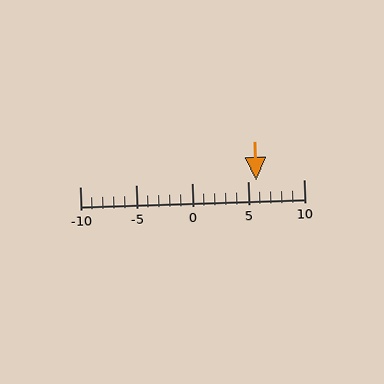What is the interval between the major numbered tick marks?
The major tick marks are spaced 5 units apart.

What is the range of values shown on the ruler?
The ruler shows values from -10 to 10.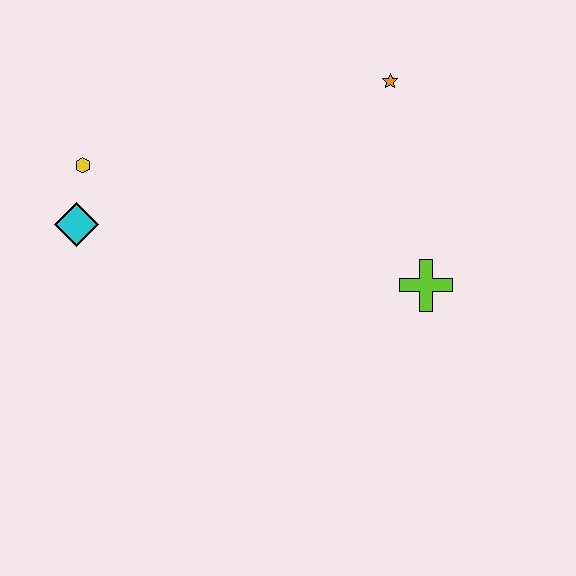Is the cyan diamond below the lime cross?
No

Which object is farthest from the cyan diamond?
The lime cross is farthest from the cyan diamond.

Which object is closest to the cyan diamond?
The yellow hexagon is closest to the cyan diamond.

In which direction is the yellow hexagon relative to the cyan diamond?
The yellow hexagon is above the cyan diamond.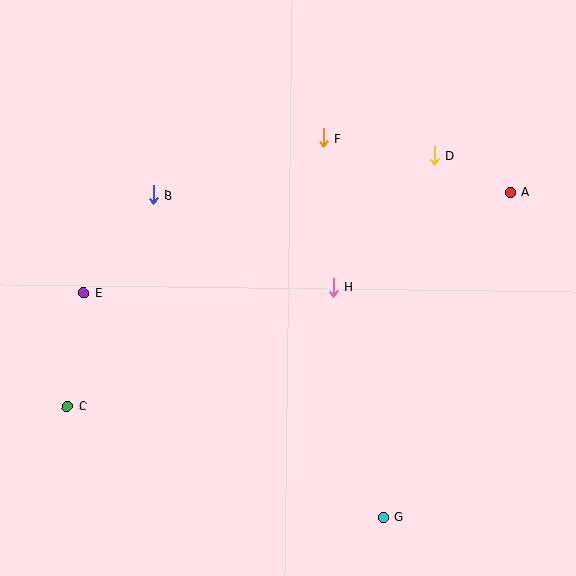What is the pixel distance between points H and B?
The distance between H and B is 202 pixels.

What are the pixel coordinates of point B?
Point B is at (153, 195).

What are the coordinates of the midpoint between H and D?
The midpoint between H and D is at (384, 221).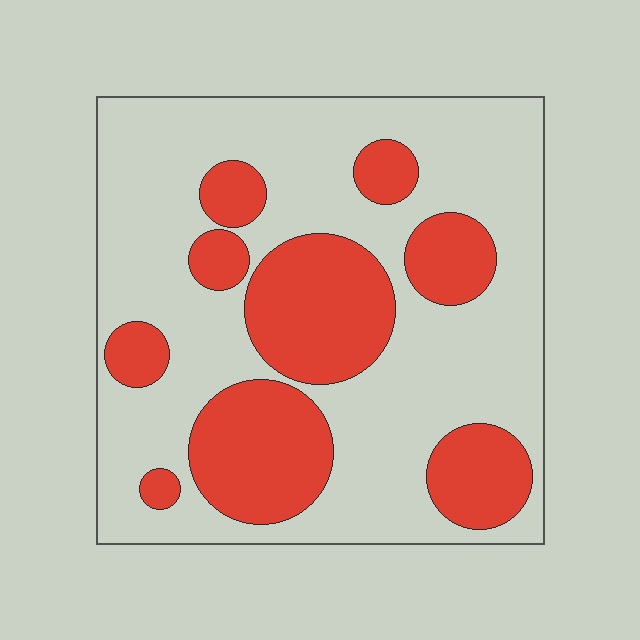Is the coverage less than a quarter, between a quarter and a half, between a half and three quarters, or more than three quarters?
Between a quarter and a half.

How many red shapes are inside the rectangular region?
9.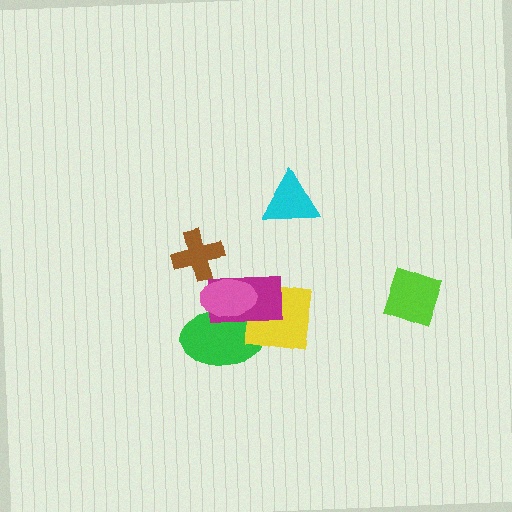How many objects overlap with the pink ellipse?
3 objects overlap with the pink ellipse.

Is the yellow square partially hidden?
Yes, it is partially covered by another shape.